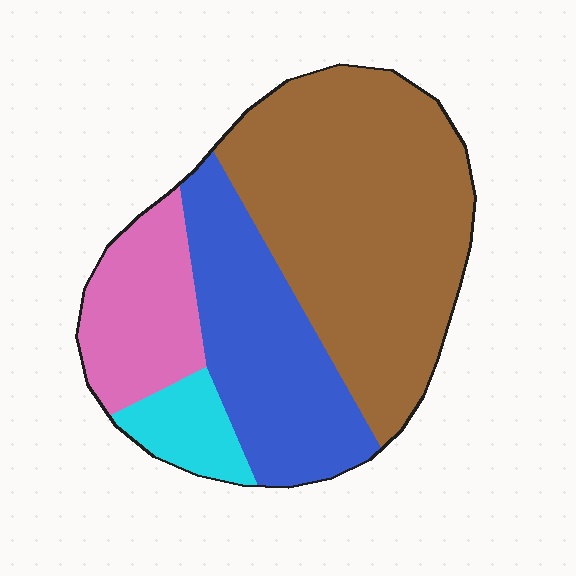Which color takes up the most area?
Brown, at roughly 50%.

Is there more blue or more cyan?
Blue.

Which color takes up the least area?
Cyan, at roughly 5%.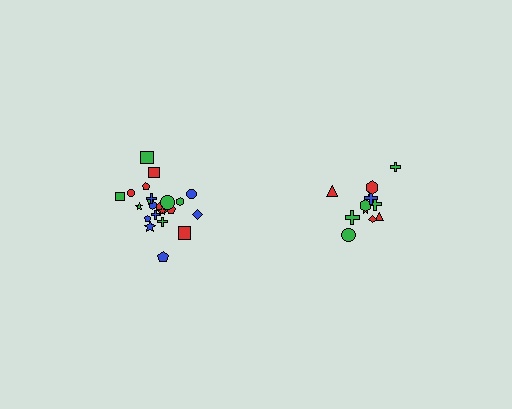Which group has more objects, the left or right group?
The left group.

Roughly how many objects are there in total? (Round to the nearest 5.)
Roughly 35 objects in total.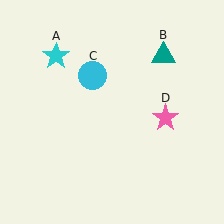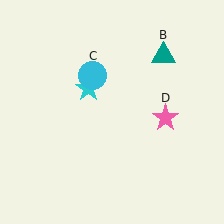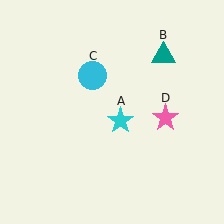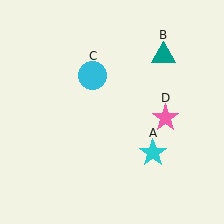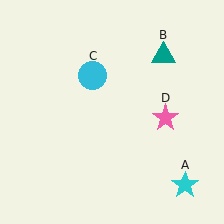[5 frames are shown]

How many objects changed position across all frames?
1 object changed position: cyan star (object A).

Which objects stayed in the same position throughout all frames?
Teal triangle (object B) and cyan circle (object C) and pink star (object D) remained stationary.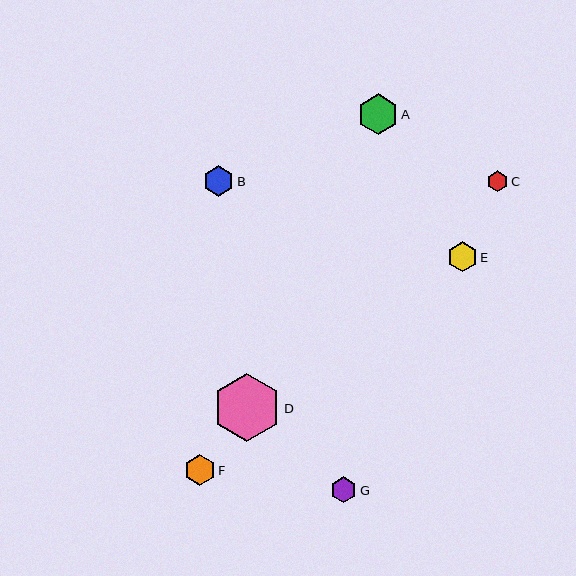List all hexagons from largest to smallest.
From largest to smallest: D, A, F, B, E, G, C.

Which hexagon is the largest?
Hexagon D is the largest with a size of approximately 68 pixels.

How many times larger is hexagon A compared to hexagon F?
Hexagon A is approximately 1.3 times the size of hexagon F.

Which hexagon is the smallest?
Hexagon C is the smallest with a size of approximately 21 pixels.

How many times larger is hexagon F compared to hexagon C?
Hexagon F is approximately 1.5 times the size of hexagon C.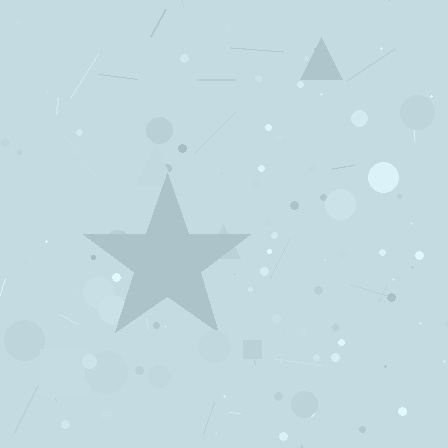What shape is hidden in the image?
A star is hidden in the image.